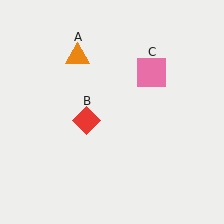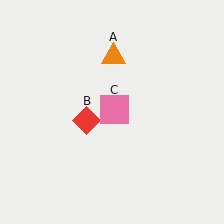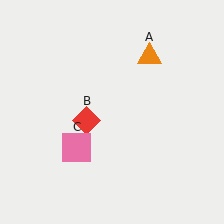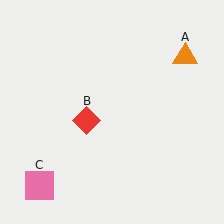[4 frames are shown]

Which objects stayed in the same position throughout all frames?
Red diamond (object B) remained stationary.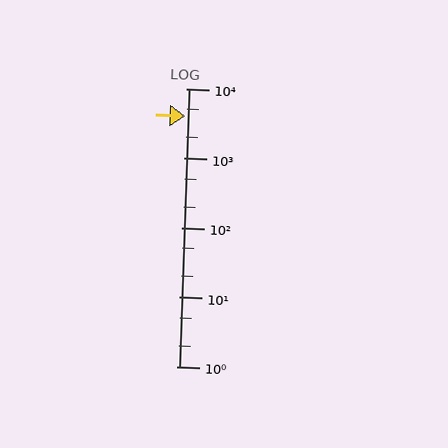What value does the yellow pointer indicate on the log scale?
The pointer indicates approximately 4000.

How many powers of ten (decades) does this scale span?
The scale spans 4 decades, from 1 to 10000.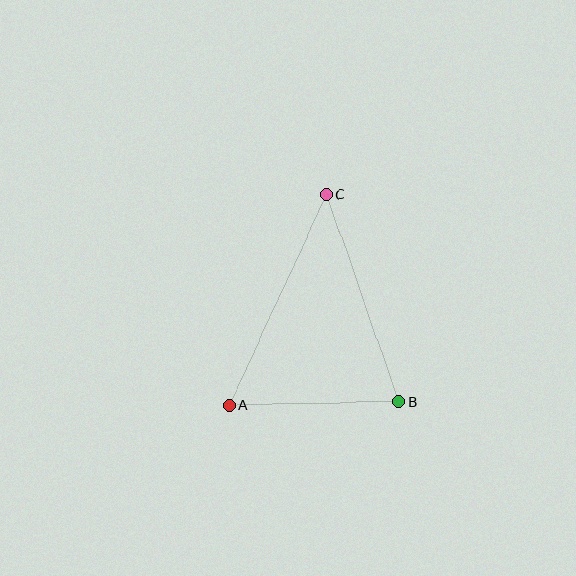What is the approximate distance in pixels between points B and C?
The distance between B and C is approximately 220 pixels.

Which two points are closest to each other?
Points A and B are closest to each other.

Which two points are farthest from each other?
Points A and C are farthest from each other.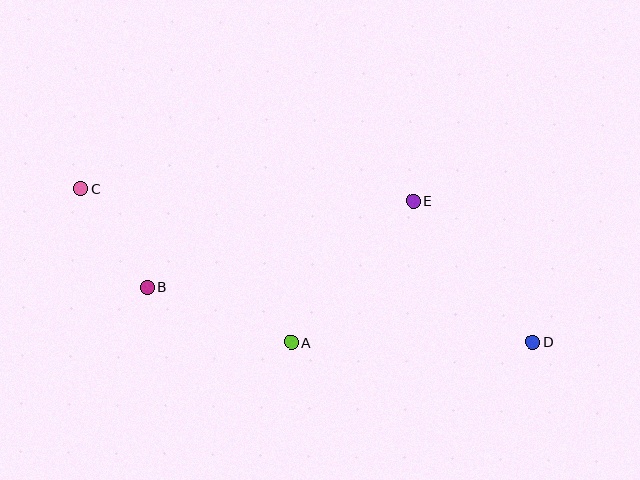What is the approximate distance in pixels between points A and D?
The distance between A and D is approximately 242 pixels.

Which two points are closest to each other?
Points B and C are closest to each other.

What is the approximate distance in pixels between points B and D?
The distance between B and D is approximately 389 pixels.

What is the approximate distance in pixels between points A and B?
The distance between A and B is approximately 154 pixels.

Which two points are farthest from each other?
Points C and D are farthest from each other.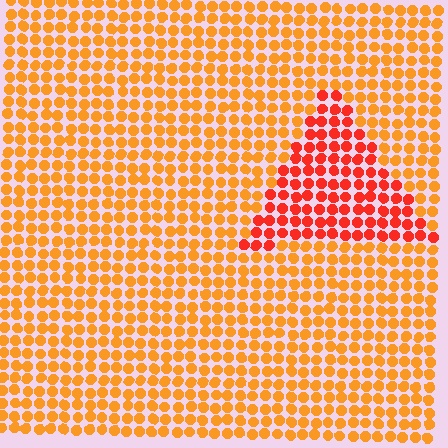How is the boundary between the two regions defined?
The boundary is defined purely by a slight shift in hue (about 31 degrees). Spacing, size, and orientation are identical on both sides.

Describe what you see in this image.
The image is filled with small orange elements in a uniform arrangement. A triangle-shaped region is visible where the elements are tinted to a slightly different hue, forming a subtle color boundary.